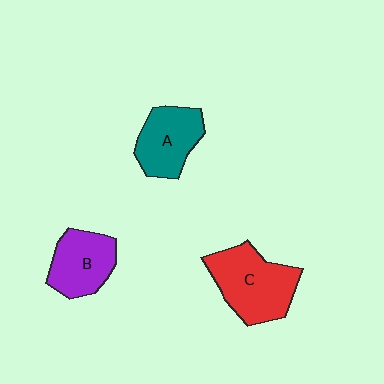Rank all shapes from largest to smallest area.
From largest to smallest: C (red), A (teal), B (purple).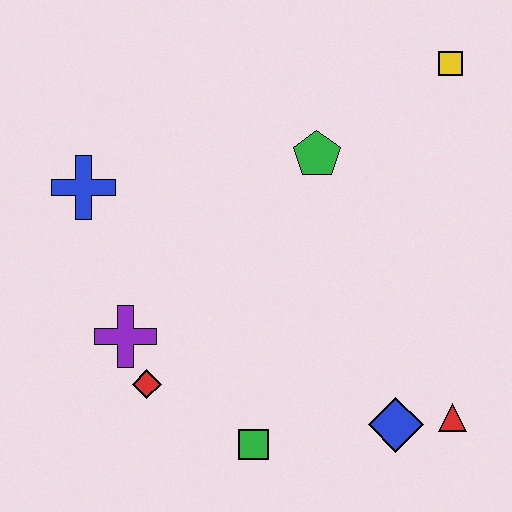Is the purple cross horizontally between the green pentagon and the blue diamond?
No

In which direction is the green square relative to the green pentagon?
The green square is below the green pentagon.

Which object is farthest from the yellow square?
The red diamond is farthest from the yellow square.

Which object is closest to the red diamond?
The purple cross is closest to the red diamond.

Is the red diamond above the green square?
Yes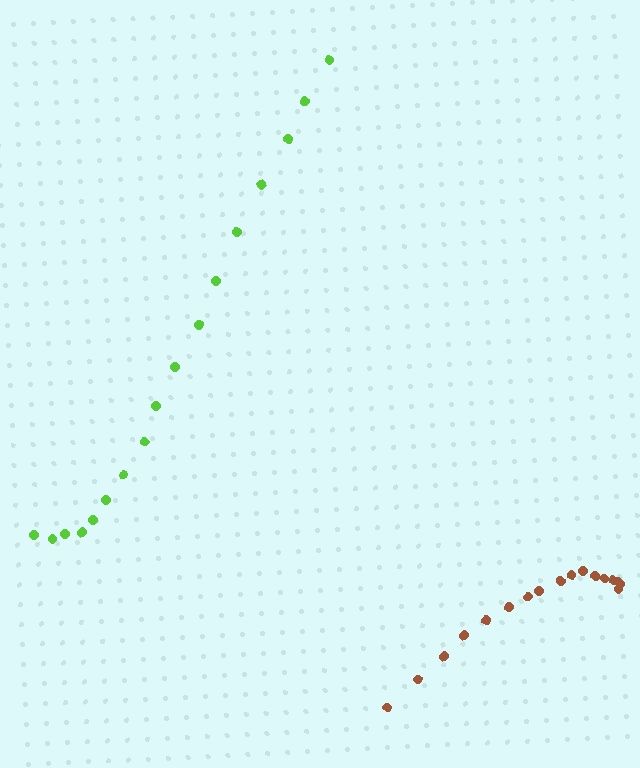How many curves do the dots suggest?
There are 2 distinct paths.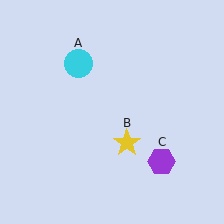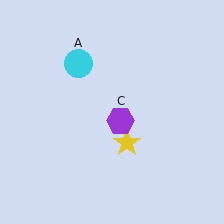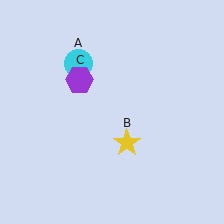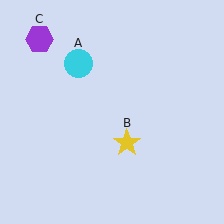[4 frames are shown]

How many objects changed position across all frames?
1 object changed position: purple hexagon (object C).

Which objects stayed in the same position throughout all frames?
Cyan circle (object A) and yellow star (object B) remained stationary.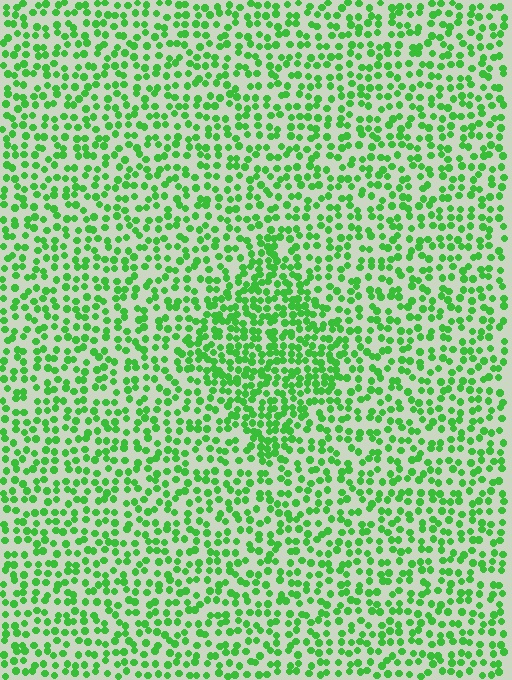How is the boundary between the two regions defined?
The boundary is defined by a change in element density (approximately 1.7x ratio). All elements are the same color, size, and shape.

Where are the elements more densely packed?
The elements are more densely packed inside the diamond boundary.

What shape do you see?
I see a diamond.